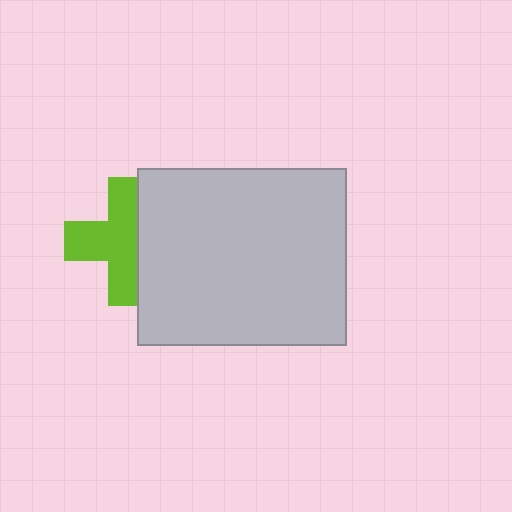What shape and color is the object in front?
The object in front is a light gray rectangle.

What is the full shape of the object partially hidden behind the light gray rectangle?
The partially hidden object is a lime cross.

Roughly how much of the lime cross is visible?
About half of it is visible (roughly 65%).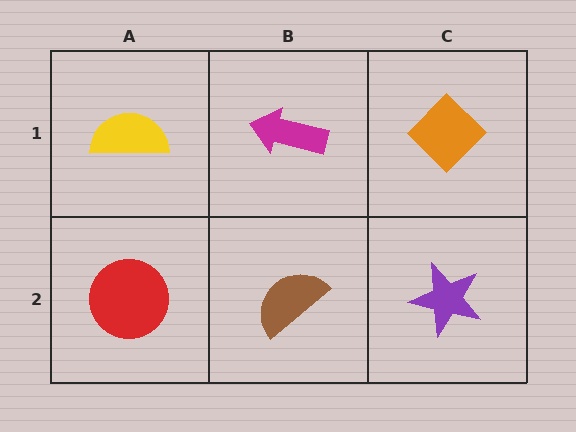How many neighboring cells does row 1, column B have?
3.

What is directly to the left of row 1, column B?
A yellow semicircle.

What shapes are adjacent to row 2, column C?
An orange diamond (row 1, column C), a brown semicircle (row 2, column B).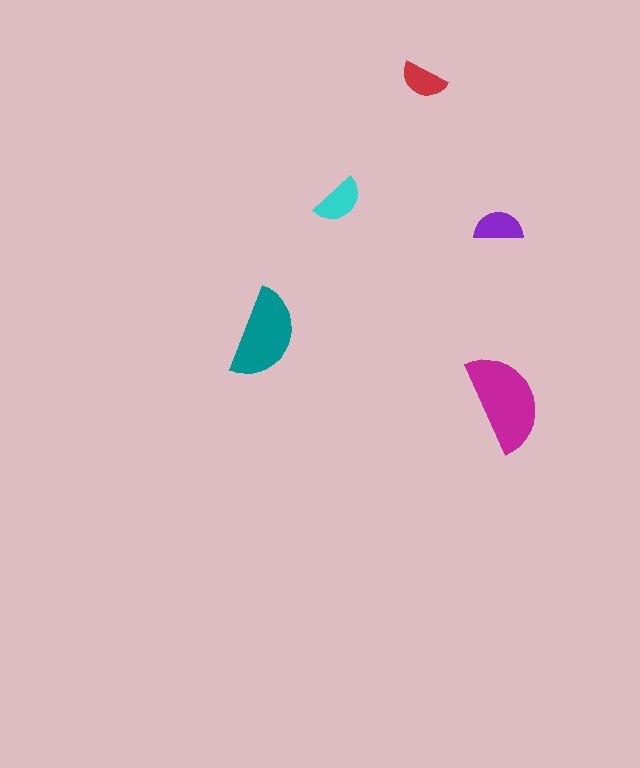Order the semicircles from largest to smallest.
the magenta one, the teal one, the cyan one, the purple one, the red one.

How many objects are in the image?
There are 5 objects in the image.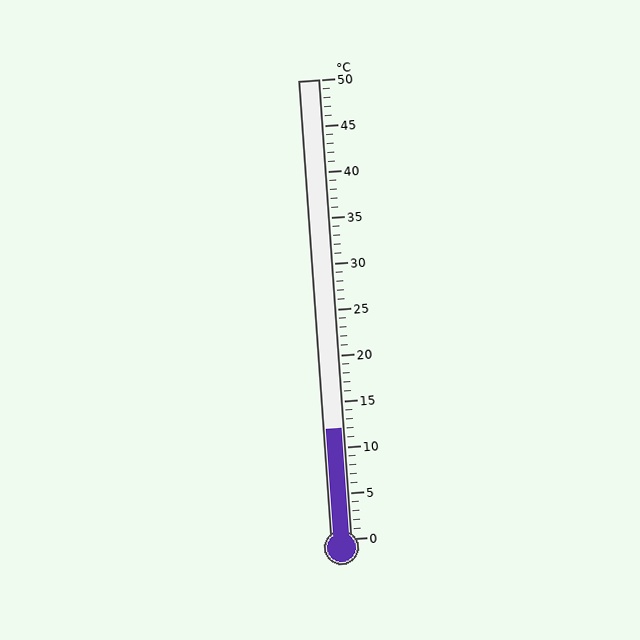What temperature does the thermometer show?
The thermometer shows approximately 12°C.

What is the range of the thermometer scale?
The thermometer scale ranges from 0°C to 50°C.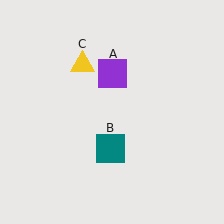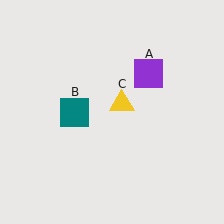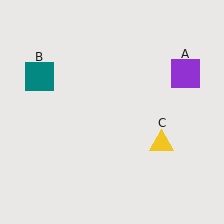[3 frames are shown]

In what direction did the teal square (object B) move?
The teal square (object B) moved up and to the left.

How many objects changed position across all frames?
3 objects changed position: purple square (object A), teal square (object B), yellow triangle (object C).